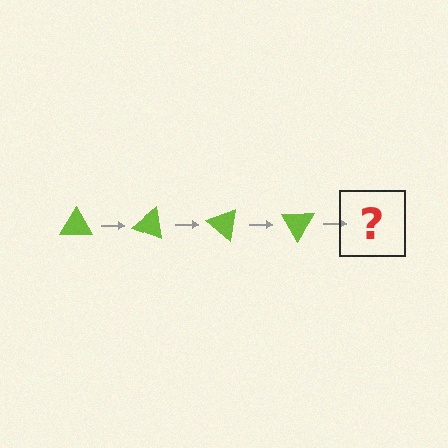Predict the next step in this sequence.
The next step is a lime triangle rotated 80 degrees.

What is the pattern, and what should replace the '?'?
The pattern is that the triangle rotates 20 degrees each step. The '?' should be a lime triangle rotated 80 degrees.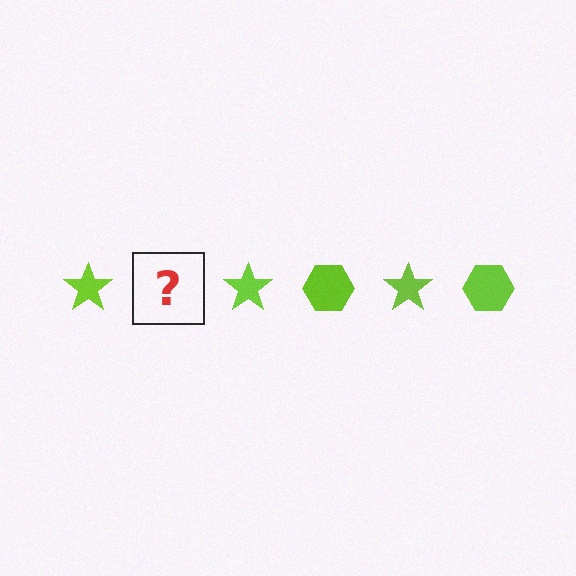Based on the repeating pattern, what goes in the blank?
The blank should be a lime hexagon.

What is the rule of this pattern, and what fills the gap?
The rule is that the pattern cycles through star, hexagon shapes in lime. The gap should be filled with a lime hexagon.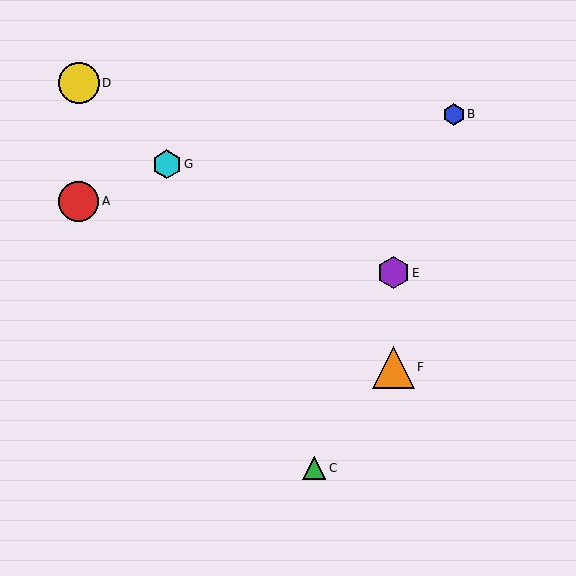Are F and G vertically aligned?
No, F is at x≈393 and G is at x≈167.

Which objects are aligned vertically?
Objects E, F are aligned vertically.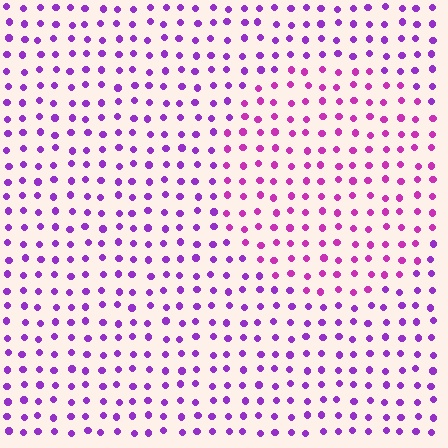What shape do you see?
I see a circle.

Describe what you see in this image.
The image is filled with small purple elements in a uniform arrangement. A circle-shaped region is visible where the elements are tinted to a slightly different hue, forming a subtle color boundary.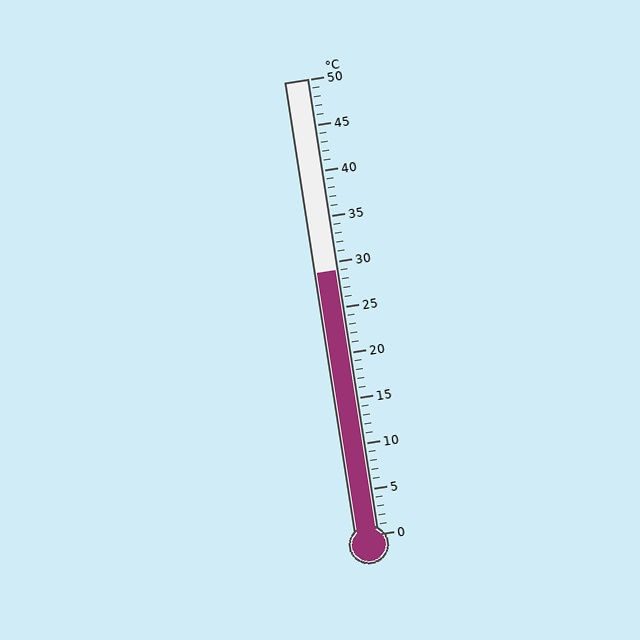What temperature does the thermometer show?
The thermometer shows approximately 29°C.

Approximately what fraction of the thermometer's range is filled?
The thermometer is filled to approximately 60% of its range.